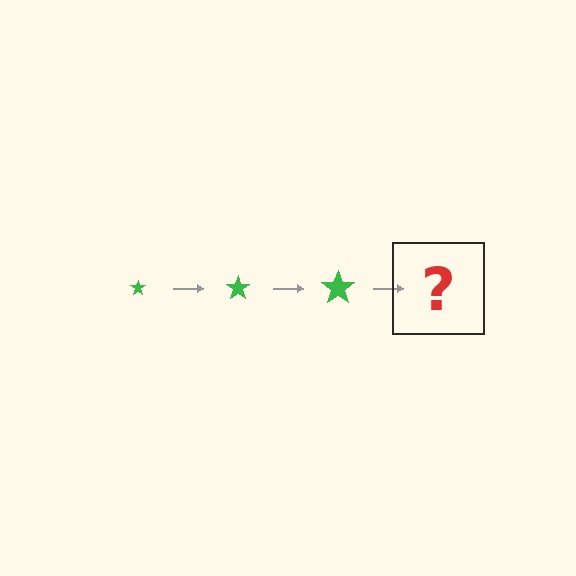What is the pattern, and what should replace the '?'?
The pattern is that the star gets progressively larger each step. The '?' should be a green star, larger than the previous one.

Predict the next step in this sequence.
The next step is a green star, larger than the previous one.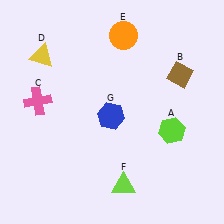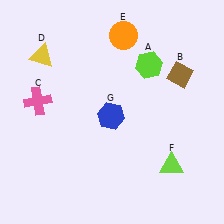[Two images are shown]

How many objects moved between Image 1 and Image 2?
2 objects moved between the two images.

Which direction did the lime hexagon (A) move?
The lime hexagon (A) moved up.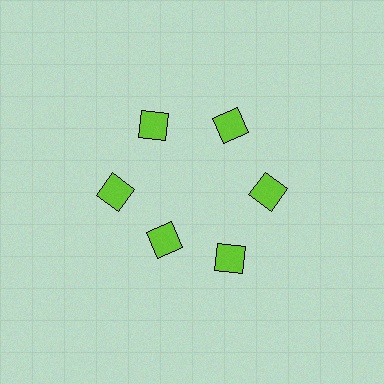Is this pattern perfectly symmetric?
No. The 6 lime squares are arranged in a ring, but one element near the 7 o'clock position is pulled inward toward the center, breaking the 6-fold rotational symmetry.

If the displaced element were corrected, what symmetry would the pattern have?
It would have 6-fold rotational symmetry — the pattern would map onto itself every 60 degrees.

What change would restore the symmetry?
The symmetry would be restored by moving it outward, back onto the ring so that all 6 squares sit at equal angles and equal distance from the center.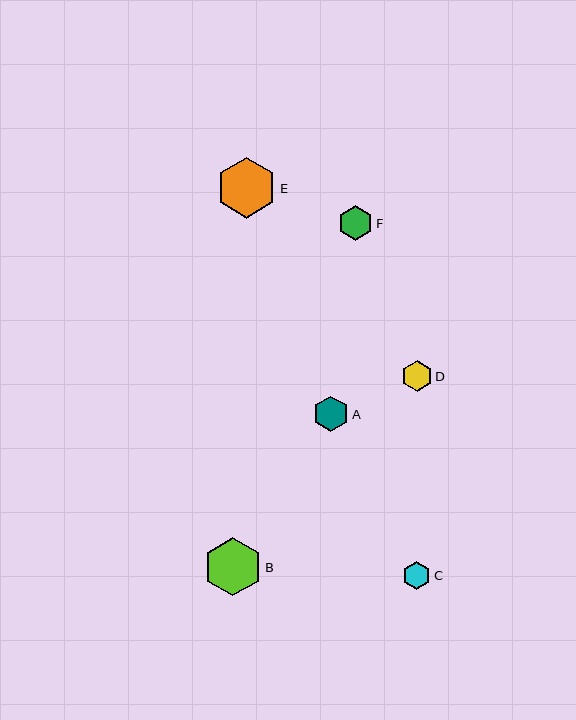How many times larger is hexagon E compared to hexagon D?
Hexagon E is approximately 2.0 times the size of hexagon D.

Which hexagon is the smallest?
Hexagon C is the smallest with a size of approximately 28 pixels.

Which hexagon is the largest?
Hexagon E is the largest with a size of approximately 61 pixels.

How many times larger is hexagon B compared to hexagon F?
Hexagon B is approximately 1.7 times the size of hexagon F.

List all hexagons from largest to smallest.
From largest to smallest: E, B, A, F, D, C.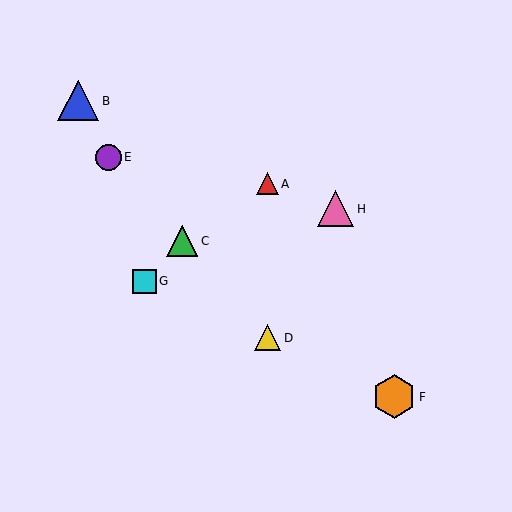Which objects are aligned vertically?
Objects A, D are aligned vertically.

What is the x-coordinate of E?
Object E is at x≈108.